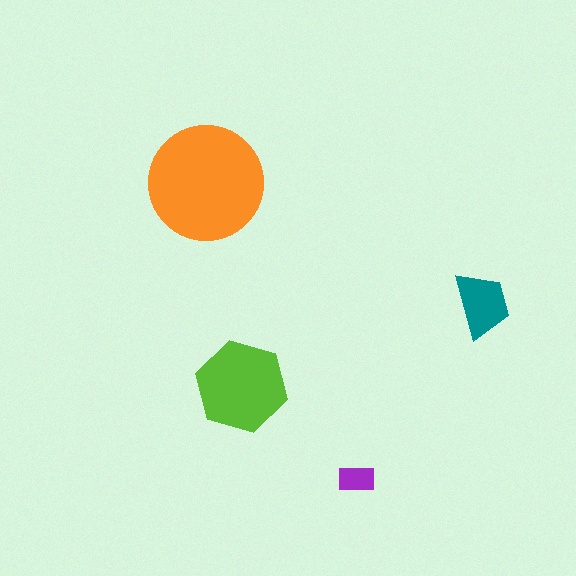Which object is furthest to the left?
The orange circle is leftmost.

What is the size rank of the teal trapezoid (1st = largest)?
3rd.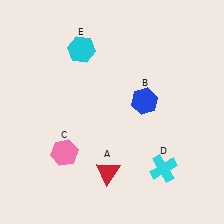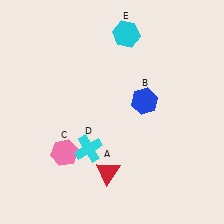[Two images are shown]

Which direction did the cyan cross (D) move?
The cyan cross (D) moved left.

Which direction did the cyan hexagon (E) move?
The cyan hexagon (E) moved right.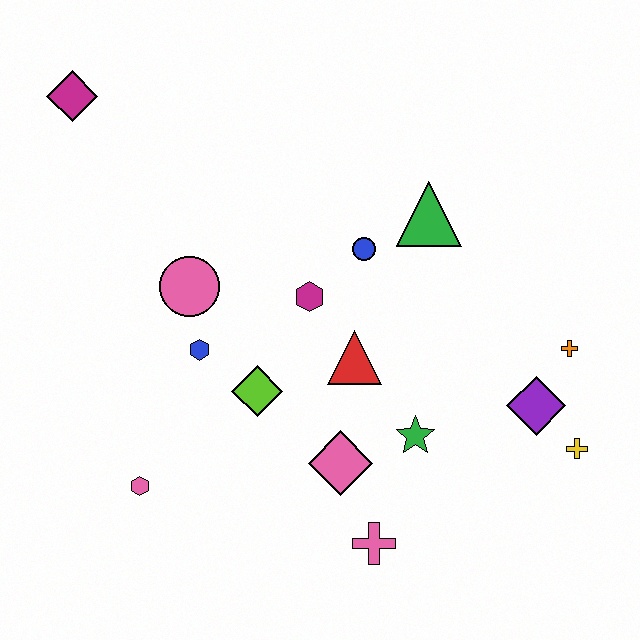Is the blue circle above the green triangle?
No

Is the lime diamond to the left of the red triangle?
Yes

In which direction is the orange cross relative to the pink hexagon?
The orange cross is to the right of the pink hexagon.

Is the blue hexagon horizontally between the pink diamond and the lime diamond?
No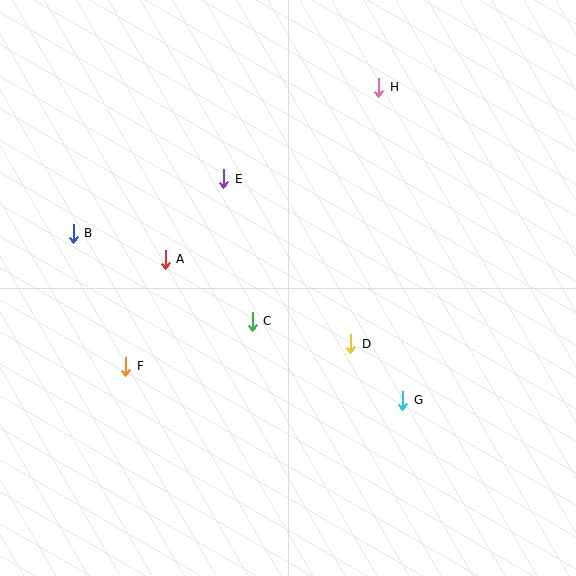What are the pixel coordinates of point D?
Point D is at (351, 344).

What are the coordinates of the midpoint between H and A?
The midpoint between H and A is at (272, 173).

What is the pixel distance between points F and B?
The distance between F and B is 143 pixels.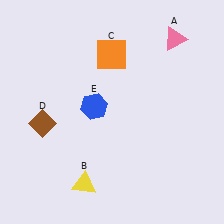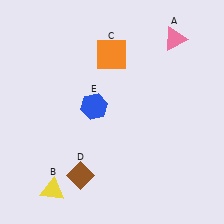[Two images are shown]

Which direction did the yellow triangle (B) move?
The yellow triangle (B) moved left.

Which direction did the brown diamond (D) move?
The brown diamond (D) moved down.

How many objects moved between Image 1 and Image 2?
2 objects moved between the two images.